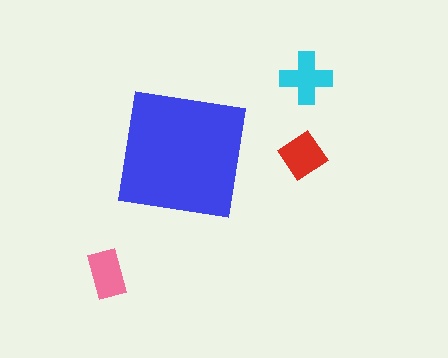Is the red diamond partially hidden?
No, the red diamond is fully visible.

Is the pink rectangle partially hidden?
No, the pink rectangle is fully visible.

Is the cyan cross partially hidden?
No, the cyan cross is fully visible.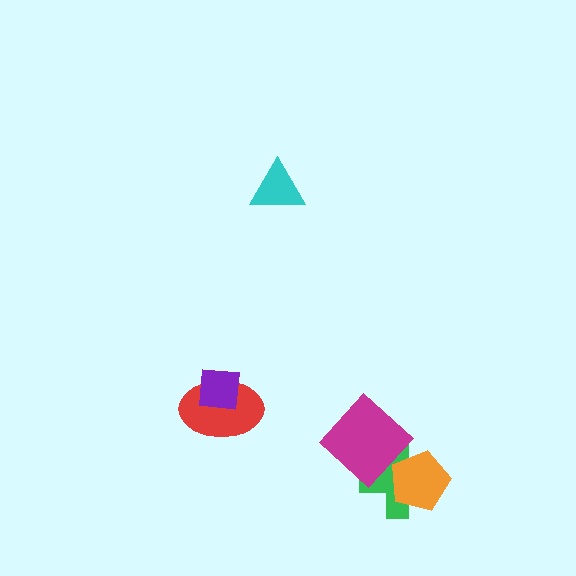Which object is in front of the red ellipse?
The purple square is in front of the red ellipse.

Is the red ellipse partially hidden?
Yes, it is partially covered by another shape.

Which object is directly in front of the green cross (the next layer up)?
The orange pentagon is directly in front of the green cross.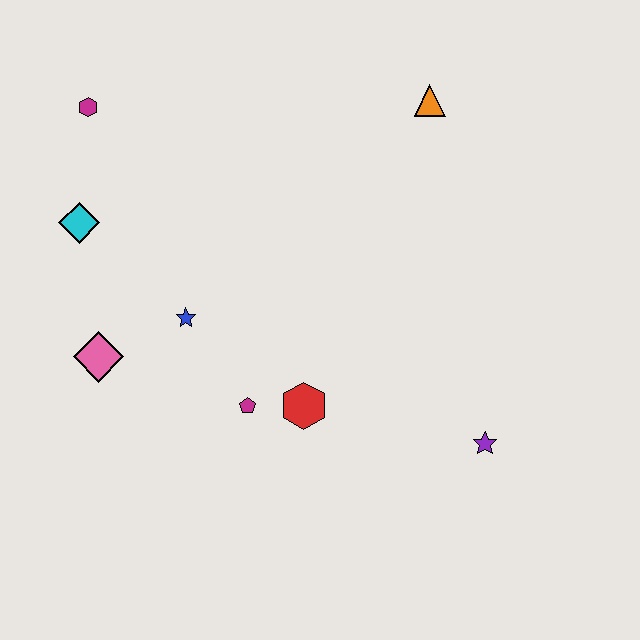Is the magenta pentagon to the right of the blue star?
Yes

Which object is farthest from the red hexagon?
The magenta hexagon is farthest from the red hexagon.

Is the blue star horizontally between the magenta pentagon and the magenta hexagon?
Yes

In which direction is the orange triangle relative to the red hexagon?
The orange triangle is above the red hexagon.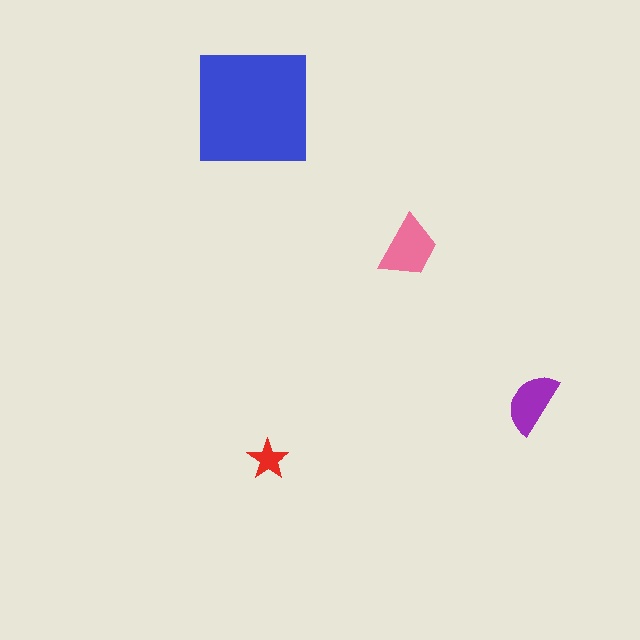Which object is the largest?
The blue square.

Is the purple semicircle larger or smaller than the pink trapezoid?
Smaller.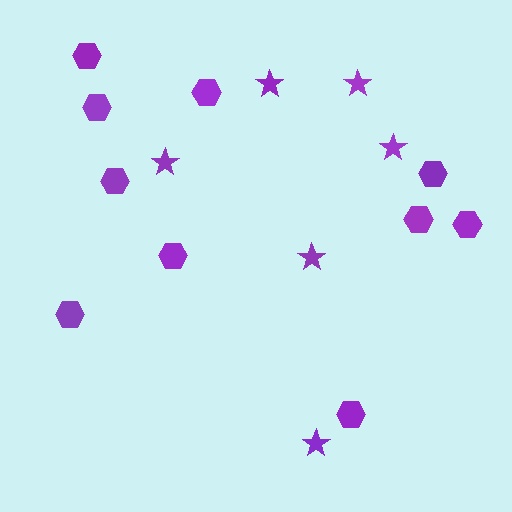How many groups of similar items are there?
There are 2 groups: one group of stars (6) and one group of hexagons (10).